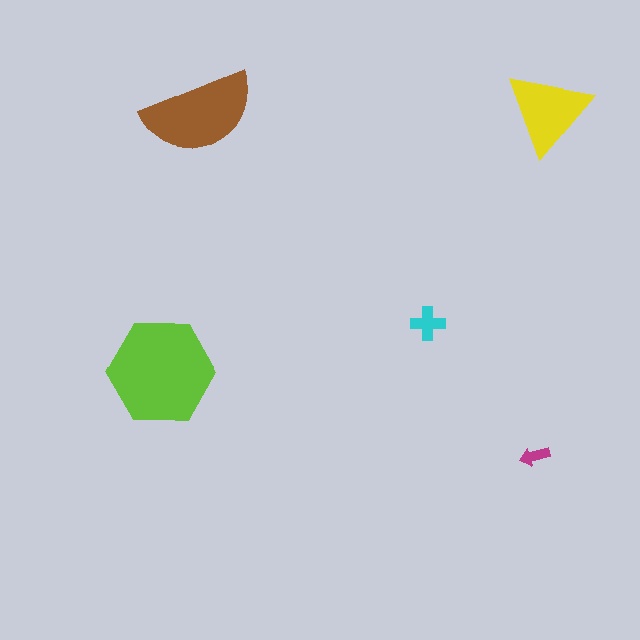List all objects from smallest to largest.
The magenta arrow, the cyan cross, the yellow triangle, the brown semicircle, the lime hexagon.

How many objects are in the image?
There are 5 objects in the image.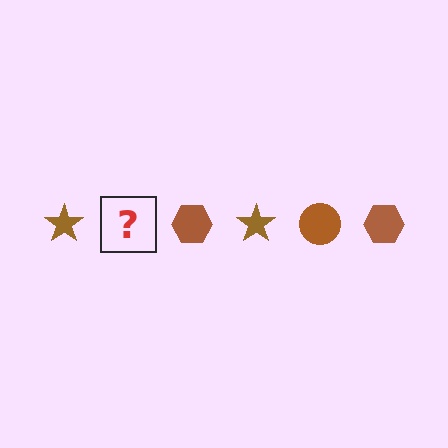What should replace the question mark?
The question mark should be replaced with a brown circle.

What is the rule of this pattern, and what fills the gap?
The rule is that the pattern cycles through star, circle, hexagon shapes in brown. The gap should be filled with a brown circle.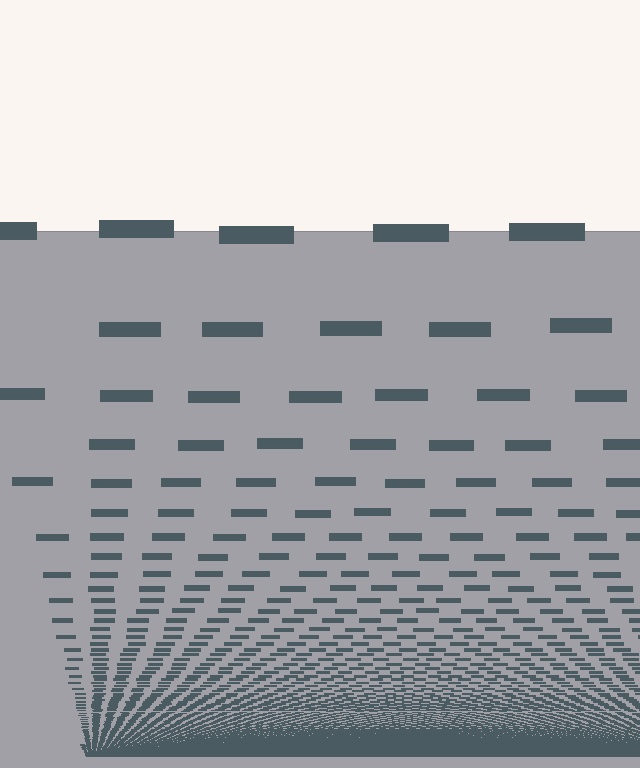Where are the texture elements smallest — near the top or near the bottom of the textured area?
Near the bottom.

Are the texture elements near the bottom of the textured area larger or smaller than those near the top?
Smaller. The gradient is inverted — elements near the bottom are smaller and denser.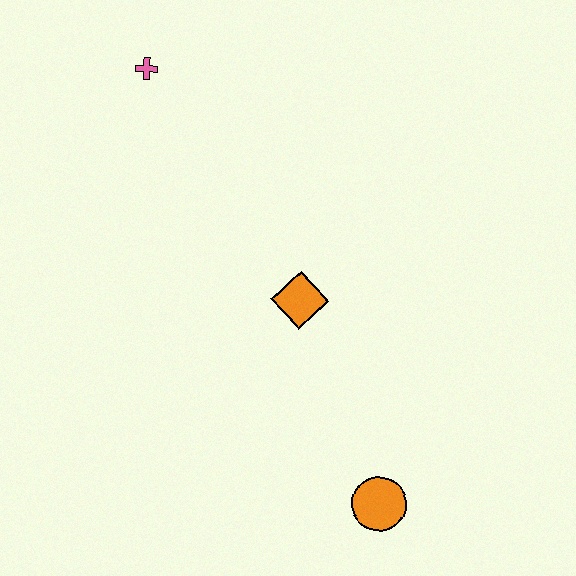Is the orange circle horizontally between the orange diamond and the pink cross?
No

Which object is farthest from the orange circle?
The pink cross is farthest from the orange circle.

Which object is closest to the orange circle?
The orange diamond is closest to the orange circle.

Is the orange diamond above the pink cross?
No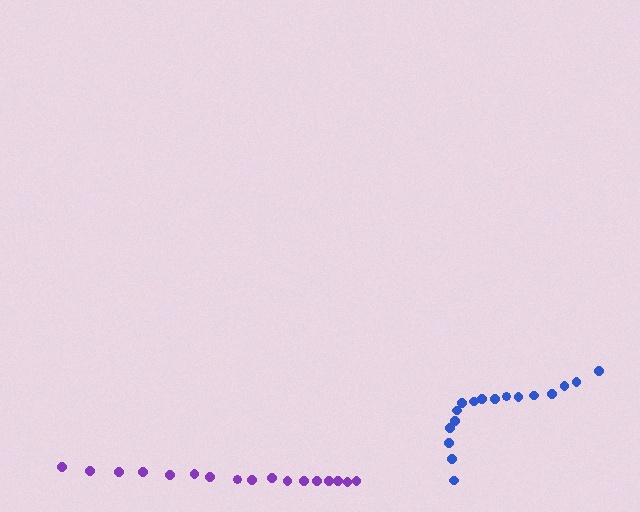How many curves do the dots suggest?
There are 2 distinct paths.